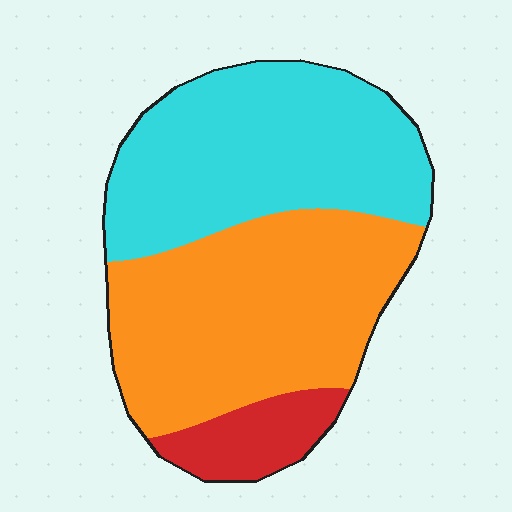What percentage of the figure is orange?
Orange covers roughly 45% of the figure.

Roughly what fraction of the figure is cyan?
Cyan covers 43% of the figure.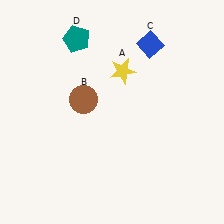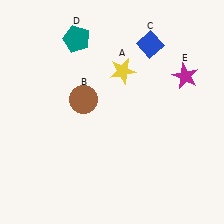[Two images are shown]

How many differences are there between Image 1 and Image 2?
There is 1 difference between the two images.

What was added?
A magenta star (E) was added in Image 2.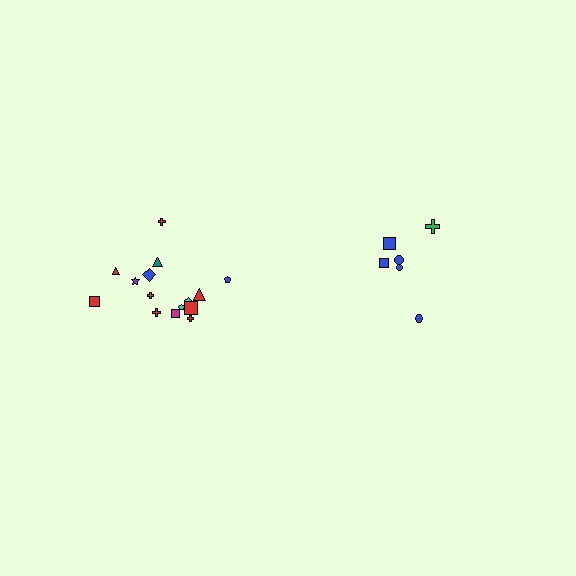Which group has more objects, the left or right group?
The left group.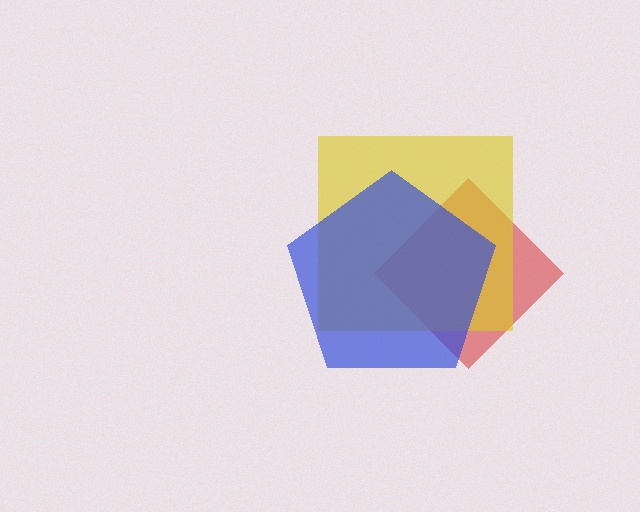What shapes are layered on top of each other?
The layered shapes are: a red diamond, a yellow square, a blue pentagon.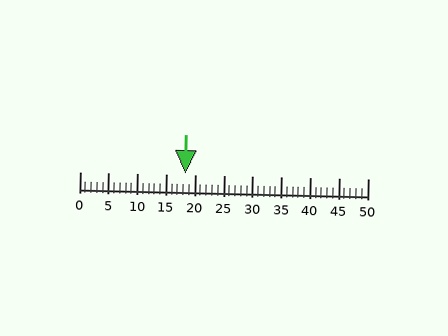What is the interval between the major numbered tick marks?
The major tick marks are spaced 5 units apart.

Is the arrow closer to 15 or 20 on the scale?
The arrow is closer to 20.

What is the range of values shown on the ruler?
The ruler shows values from 0 to 50.